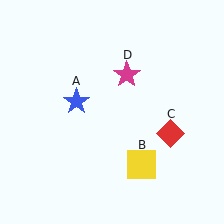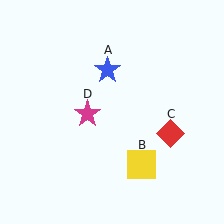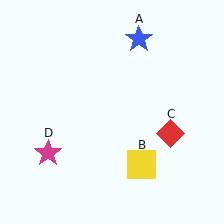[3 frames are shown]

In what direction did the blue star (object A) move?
The blue star (object A) moved up and to the right.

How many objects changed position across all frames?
2 objects changed position: blue star (object A), magenta star (object D).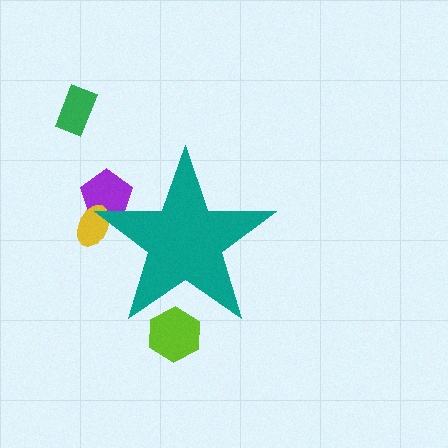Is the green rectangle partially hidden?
No, the green rectangle is fully visible.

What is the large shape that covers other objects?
A teal star.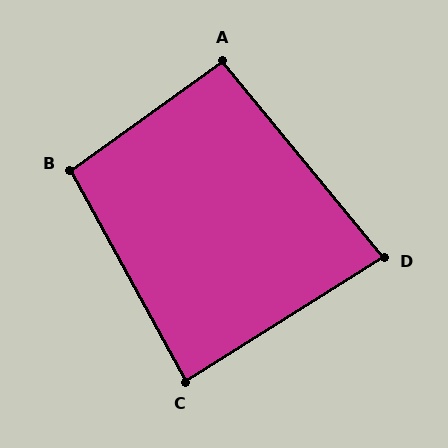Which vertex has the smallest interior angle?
D, at approximately 83 degrees.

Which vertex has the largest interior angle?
B, at approximately 97 degrees.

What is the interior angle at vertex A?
Approximately 94 degrees (approximately right).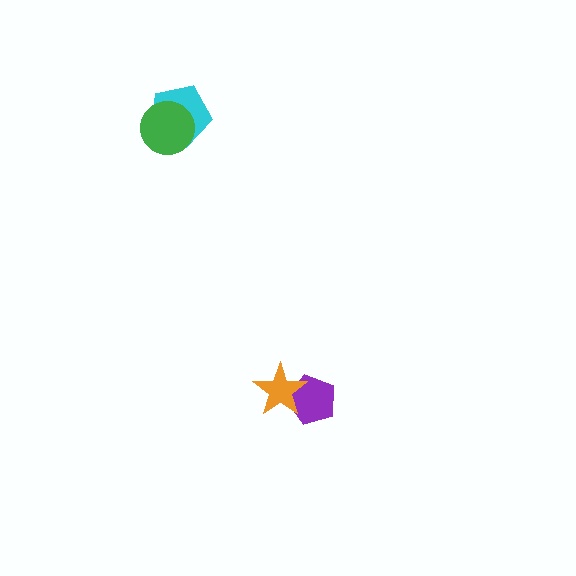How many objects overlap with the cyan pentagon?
1 object overlaps with the cyan pentagon.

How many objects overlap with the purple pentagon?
1 object overlaps with the purple pentagon.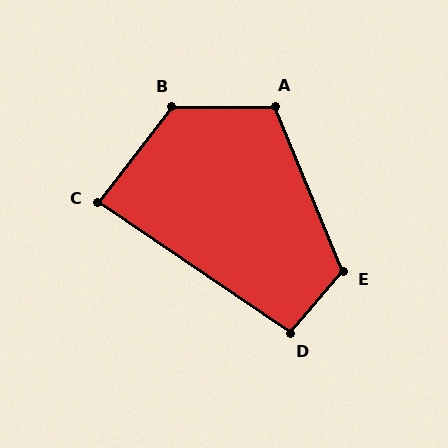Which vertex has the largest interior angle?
B, at approximately 128 degrees.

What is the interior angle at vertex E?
Approximately 117 degrees (obtuse).